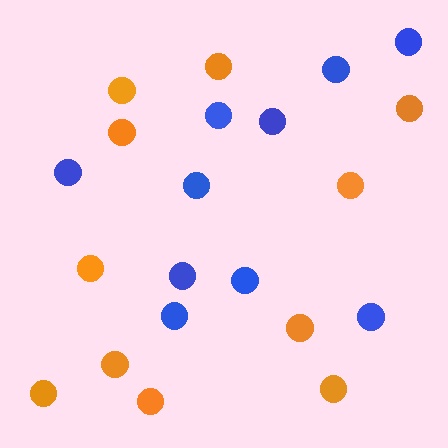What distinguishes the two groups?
There are 2 groups: one group of blue circles (10) and one group of orange circles (11).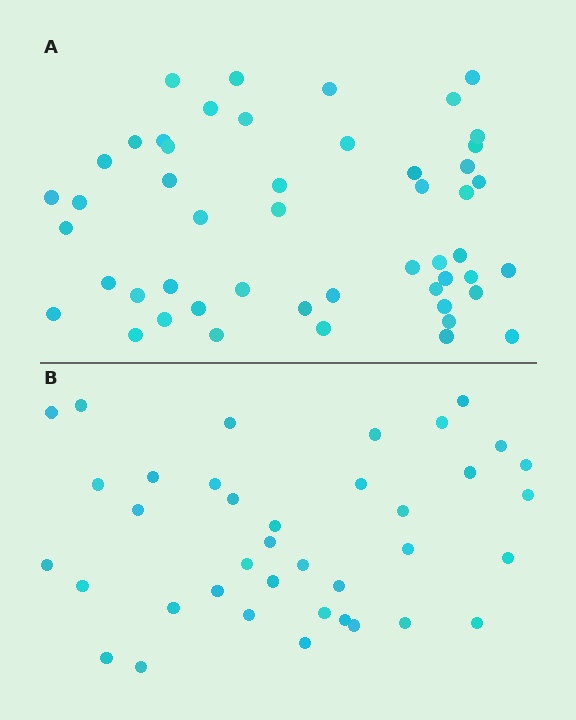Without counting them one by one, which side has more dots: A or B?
Region A (the top region) has more dots.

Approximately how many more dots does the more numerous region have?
Region A has roughly 12 or so more dots than region B.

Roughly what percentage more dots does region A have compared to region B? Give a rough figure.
About 30% more.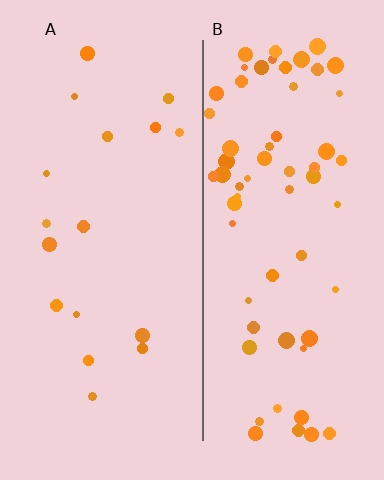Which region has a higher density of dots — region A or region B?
B (the right).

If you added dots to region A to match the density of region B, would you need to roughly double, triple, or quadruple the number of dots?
Approximately quadruple.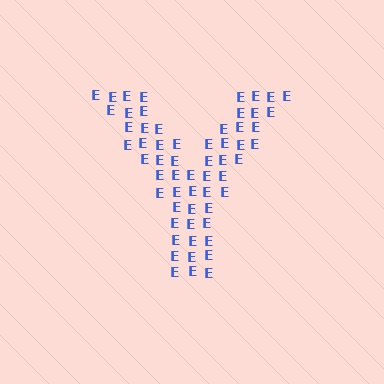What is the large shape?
The large shape is the letter Y.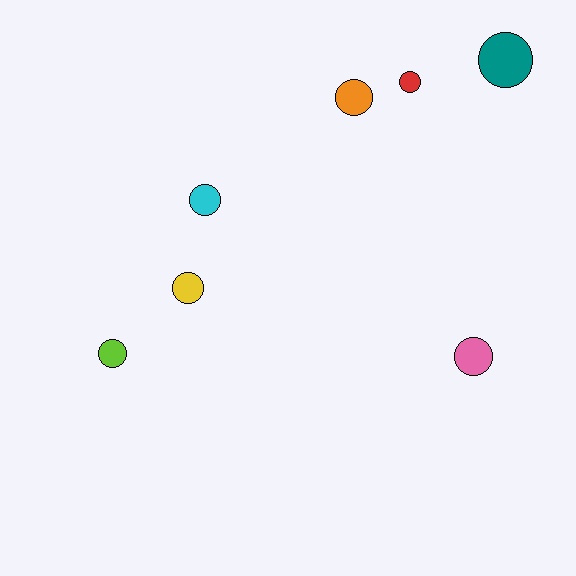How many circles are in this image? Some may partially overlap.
There are 7 circles.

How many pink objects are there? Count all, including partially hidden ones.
There is 1 pink object.